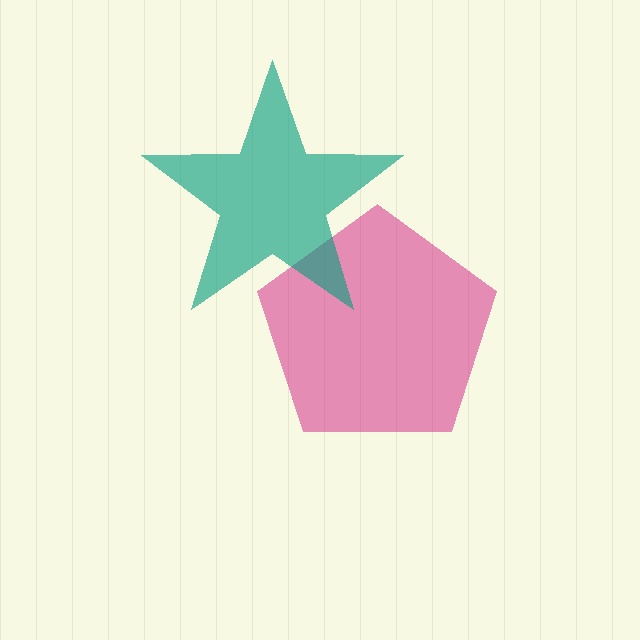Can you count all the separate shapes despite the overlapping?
Yes, there are 2 separate shapes.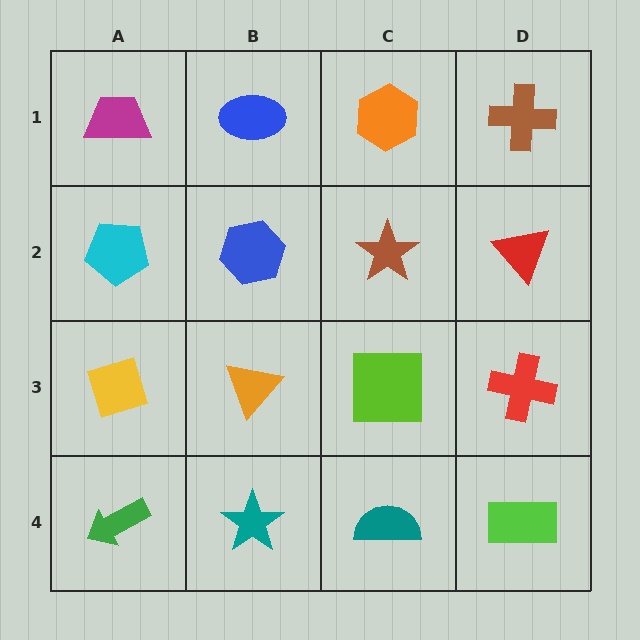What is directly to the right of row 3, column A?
An orange triangle.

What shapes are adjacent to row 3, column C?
A brown star (row 2, column C), a teal semicircle (row 4, column C), an orange triangle (row 3, column B), a red cross (row 3, column D).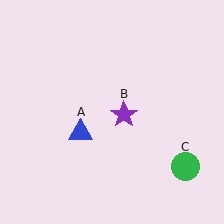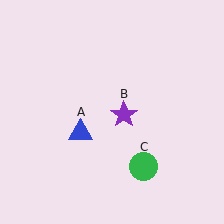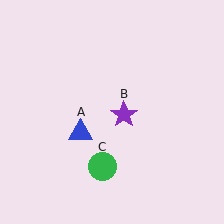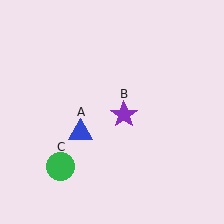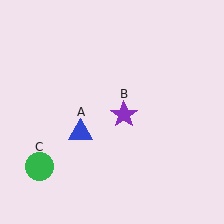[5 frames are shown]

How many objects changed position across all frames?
1 object changed position: green circle (object C).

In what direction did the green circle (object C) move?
The green circle (object C) moved left.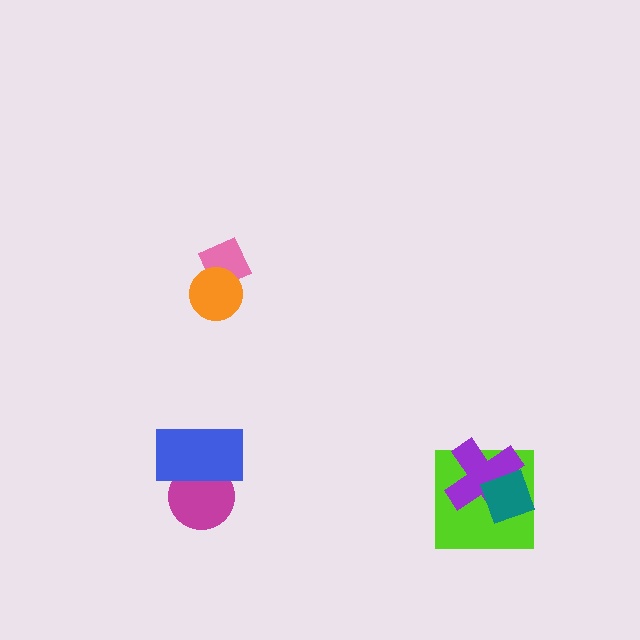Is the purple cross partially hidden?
Yes, it is partially covered by another shape.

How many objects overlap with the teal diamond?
2 objects overlap with the teal diamond.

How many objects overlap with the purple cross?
2 objects overlap with the purple cross.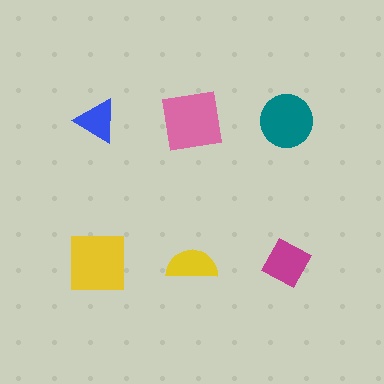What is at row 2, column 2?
A yellow semicircle.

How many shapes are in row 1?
3 shapes.